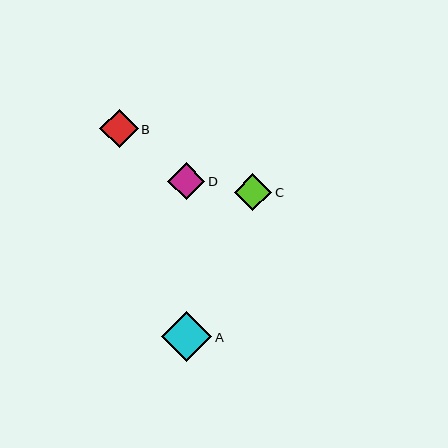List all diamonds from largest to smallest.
From largest to smallest: A, B, C, D.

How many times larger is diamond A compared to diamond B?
Diamond A is approximately 1.3 times the size of diamond B.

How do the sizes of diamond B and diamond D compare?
Diamond B and diamond D are approximately the same size.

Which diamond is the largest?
Diamond A is the largest with a size of approximately 51 pixels.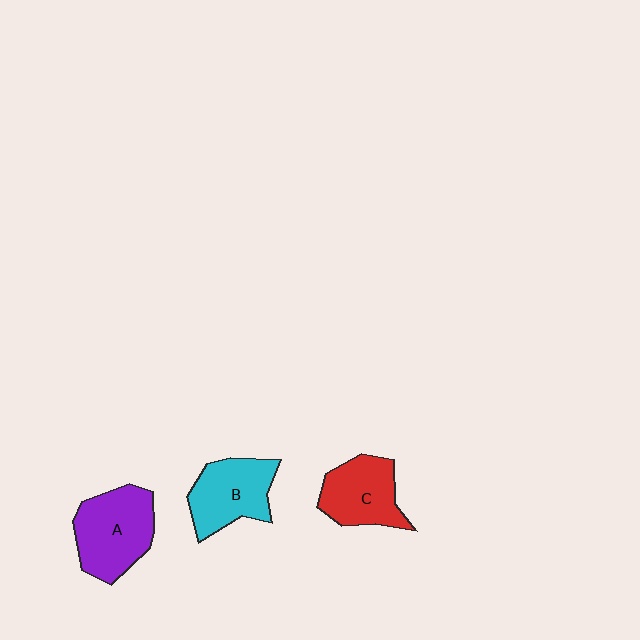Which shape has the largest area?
Shape A (purple).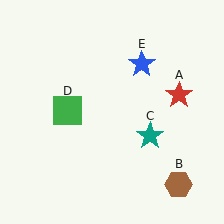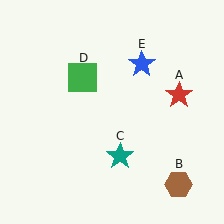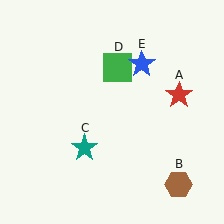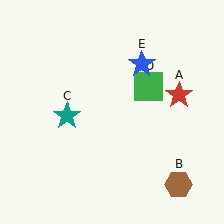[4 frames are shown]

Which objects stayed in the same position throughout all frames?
Red star (object A) and brown hexagon (object B) and blue star (object E) remained stationary.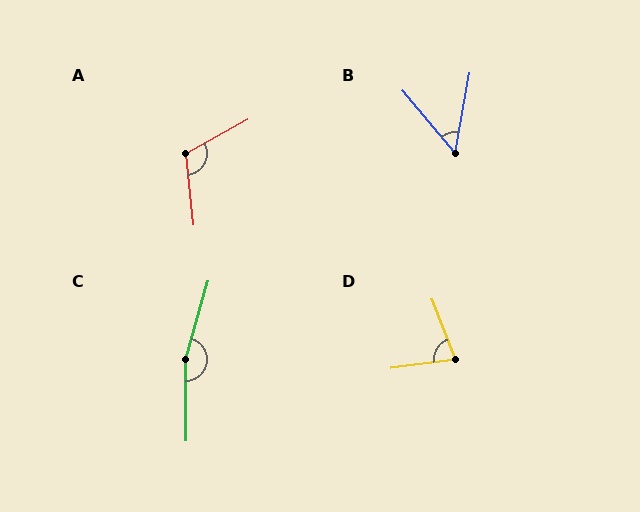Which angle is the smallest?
B, at approximately 50 degrees.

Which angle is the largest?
C, at approximately 164 degrees.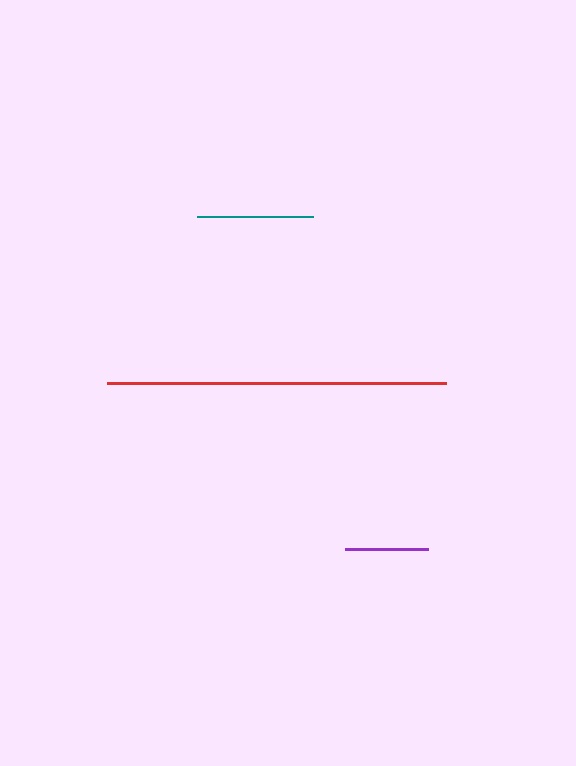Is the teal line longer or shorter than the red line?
The red line is longer than the teal line.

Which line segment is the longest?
The red line is the longest at approximately 339 pixels.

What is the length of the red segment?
The red segment is approximately 339 pixels long.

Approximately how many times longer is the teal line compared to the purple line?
The teal line is approximately 1.4 times the length of the purple line.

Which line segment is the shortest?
The purple line is the shortest at approximately 83 pixels.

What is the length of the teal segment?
The teal segment is approximately 116 pixels long.